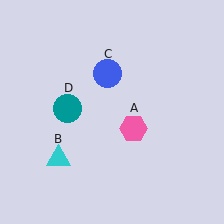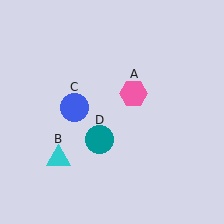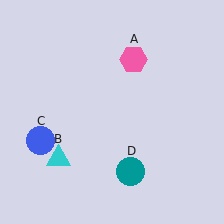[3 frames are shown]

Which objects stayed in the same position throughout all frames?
Cyan triangle (object B) remained stationary.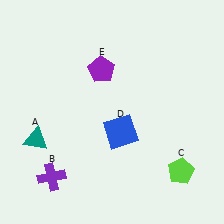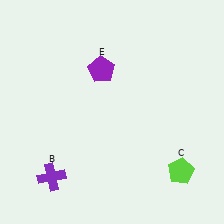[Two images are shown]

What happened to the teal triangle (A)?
The teal triangle (A) was removed in Image 2. It was in the bottom-left area of Image 1.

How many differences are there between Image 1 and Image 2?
There are 2 differences between the two images.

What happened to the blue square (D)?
The blue square (D) was removed in Image 2. It was in the bottom-right area of Image 1.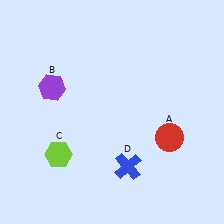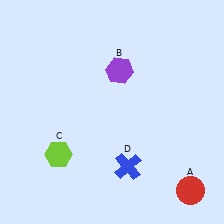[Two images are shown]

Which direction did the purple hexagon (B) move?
The purple hexagon (B) moved right.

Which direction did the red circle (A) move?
The red circle (A) moved down.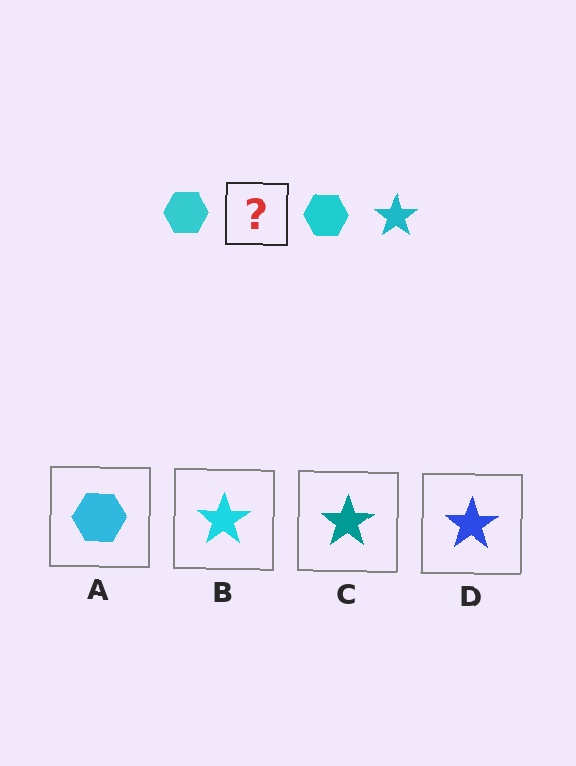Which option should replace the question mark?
Option B.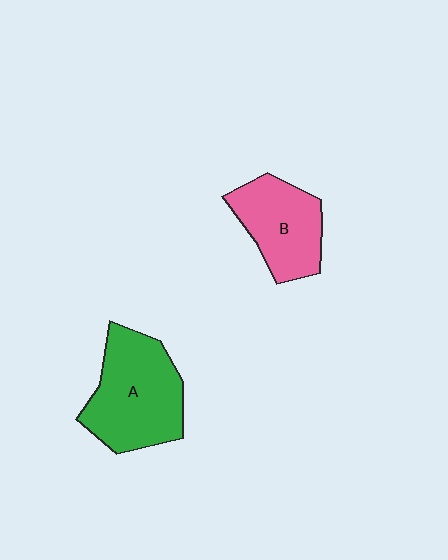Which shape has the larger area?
Shape A (green).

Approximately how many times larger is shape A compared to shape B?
Approximately 1.3 times.